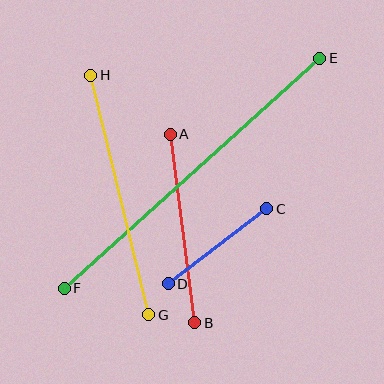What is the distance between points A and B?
The distance is approximately 190 pixels.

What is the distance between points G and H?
The distance is approximately 246 pixels.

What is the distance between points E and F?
The distance is approximately 344 pixels.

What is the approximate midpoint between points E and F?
The midpoint is at approximately (192, 173) pixels.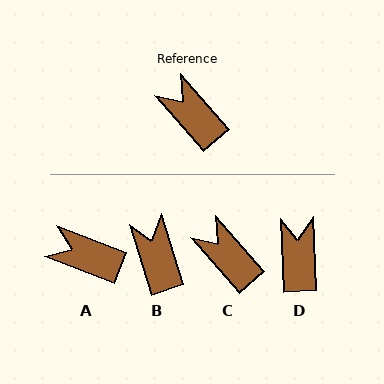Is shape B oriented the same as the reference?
No, it is off by about 23 degrees.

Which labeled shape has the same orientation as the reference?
C.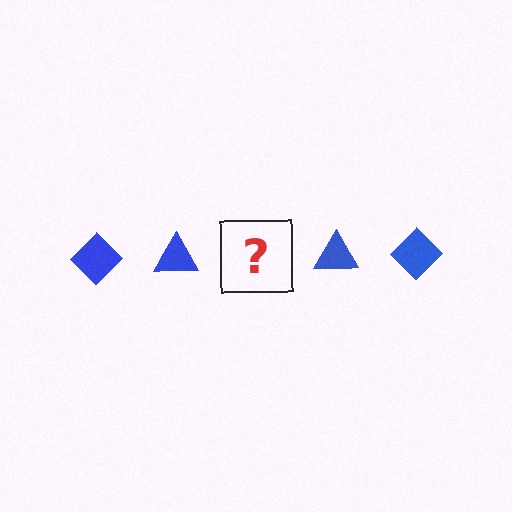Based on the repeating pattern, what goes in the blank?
The blank should be a blue diamond.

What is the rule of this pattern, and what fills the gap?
The rule is that the pattern cycles through diamond, triangle shapes in blue. The gap should be filled with a blue diamond.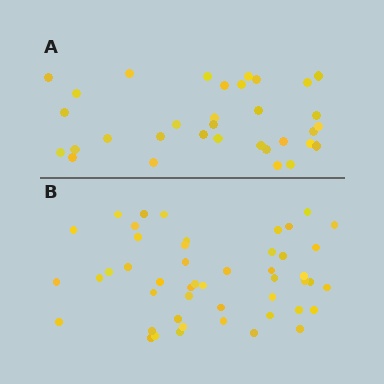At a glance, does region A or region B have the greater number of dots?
Region B (the bottom region) has more dots.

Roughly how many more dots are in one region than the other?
Region B has approximately 15 more dots than region A.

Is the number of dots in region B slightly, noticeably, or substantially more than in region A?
Region B has substantially more. The ratio is roughly 1.5 to 1.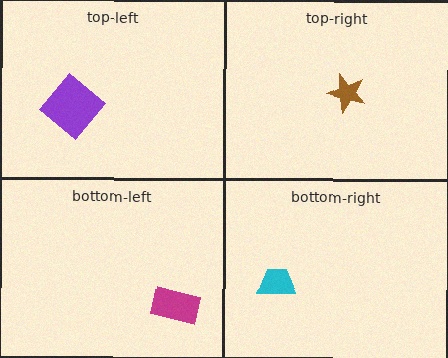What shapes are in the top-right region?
The brown star.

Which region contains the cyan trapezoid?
The bottom-right region.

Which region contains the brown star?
The top-right region.